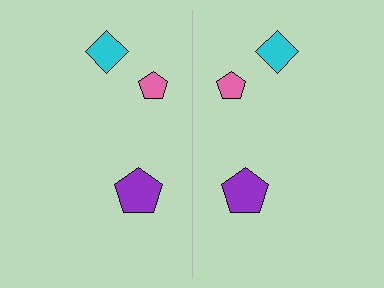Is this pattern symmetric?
Yes, this pattern has bilateral (reflection) symmetry.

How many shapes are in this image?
There are 6 shapes in this image.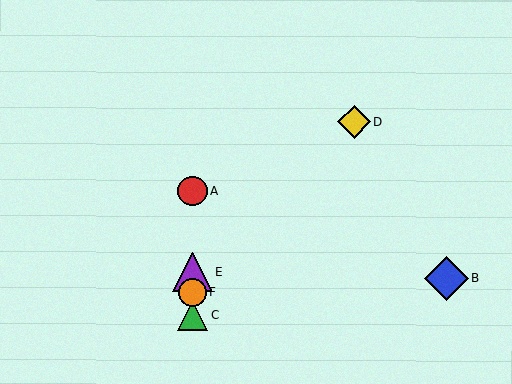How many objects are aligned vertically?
4 objects (A, C, E, F) are aligned vertically.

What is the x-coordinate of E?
Object E is at x≈192.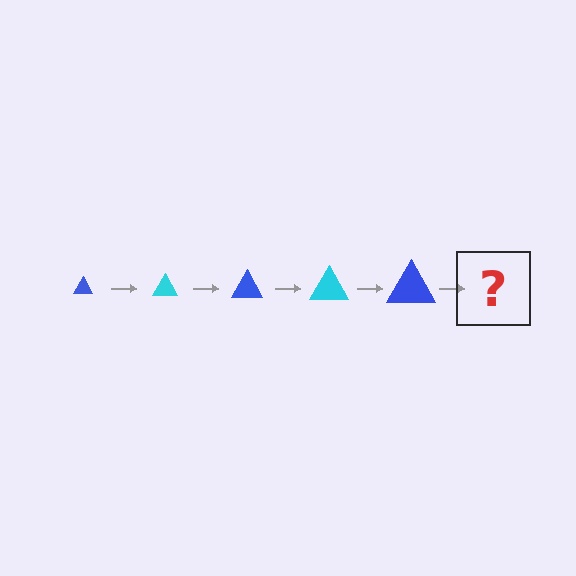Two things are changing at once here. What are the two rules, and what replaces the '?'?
The two rules are that the triangle grows larger each step and the color cycles through blue and cyan. The '?' should be a cyan triangle, larger than the previous one.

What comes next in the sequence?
The next element should be a cyan triangle, larger than the previous one.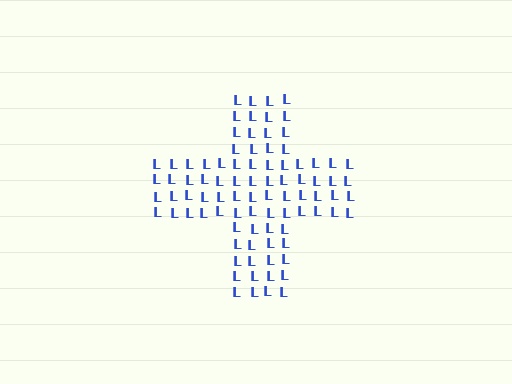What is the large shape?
The large shape is a cross.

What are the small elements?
The small elements are letter L's.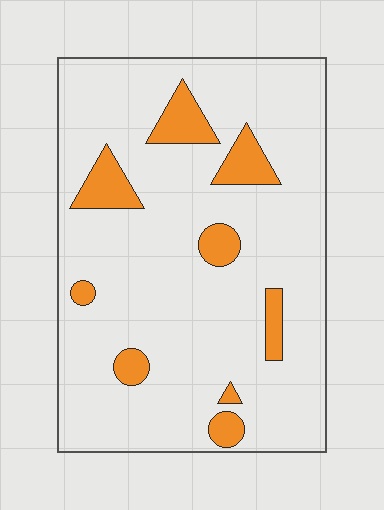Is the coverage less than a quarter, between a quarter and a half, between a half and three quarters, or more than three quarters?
Less than a quarter.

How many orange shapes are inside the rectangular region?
9.